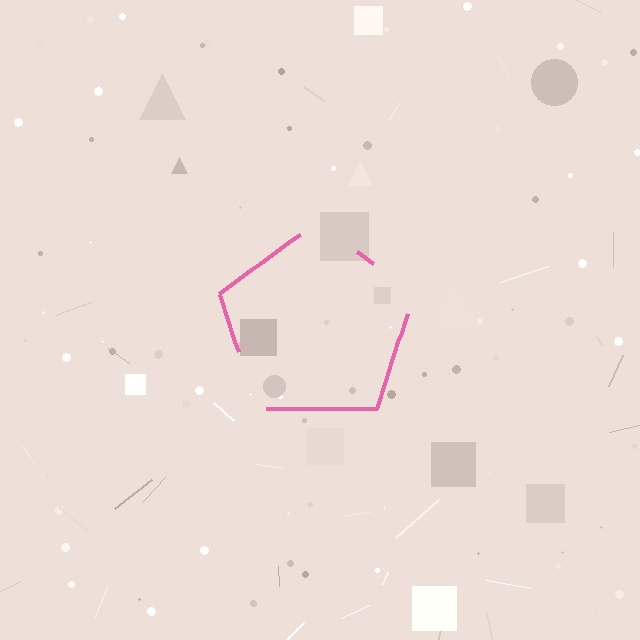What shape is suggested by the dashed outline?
The dashed outline suggests a pentagon.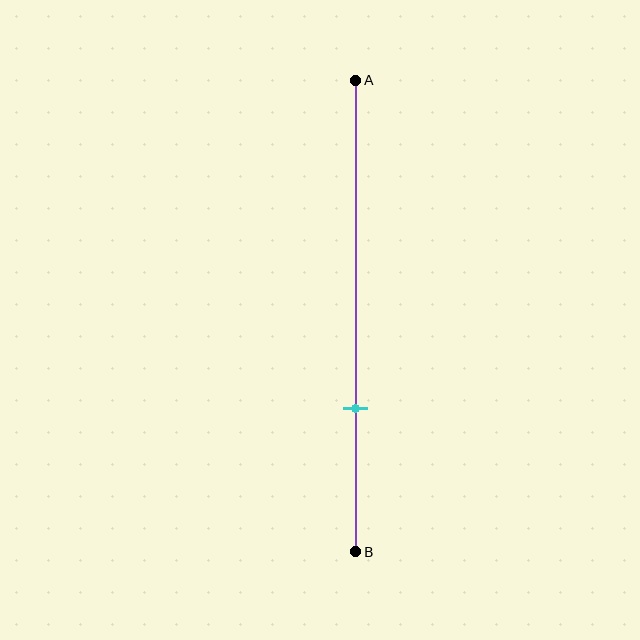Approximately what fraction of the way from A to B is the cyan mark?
The cyan mark is approximately 70% of the way from A to B.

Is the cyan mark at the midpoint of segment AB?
No, the mark is at about 70% from A, not at the 50% midpoint.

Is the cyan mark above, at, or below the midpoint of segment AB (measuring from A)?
The cyan mark is below the midpoint of segment AB.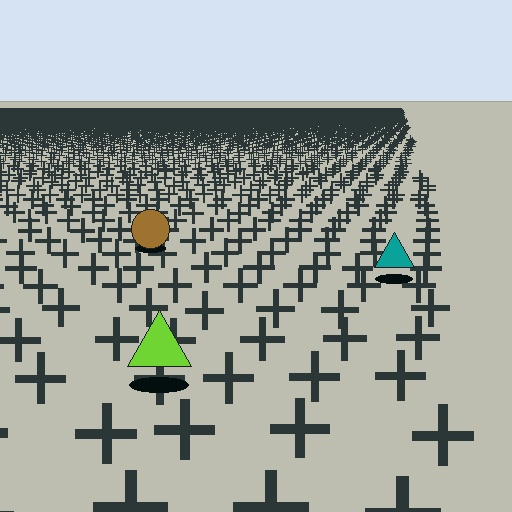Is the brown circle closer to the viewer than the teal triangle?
No. The teal triangle is closer — you can tell from the texture gradient: the ground texture is coarser near it.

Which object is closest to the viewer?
The lime triangle is closest. The texture marks near it are larger and more spread out.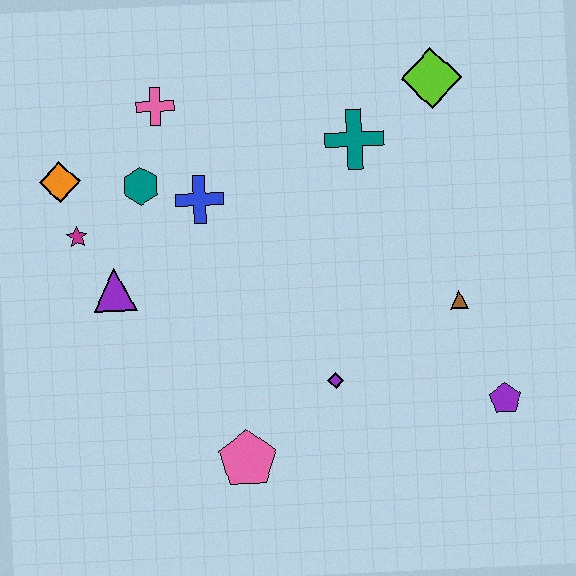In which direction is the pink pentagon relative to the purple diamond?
The pink pentagon is to the left of the purple diamond.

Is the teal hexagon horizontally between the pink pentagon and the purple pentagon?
No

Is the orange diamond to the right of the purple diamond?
No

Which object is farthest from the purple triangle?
The purple pentagon is farthest from the purple triangle.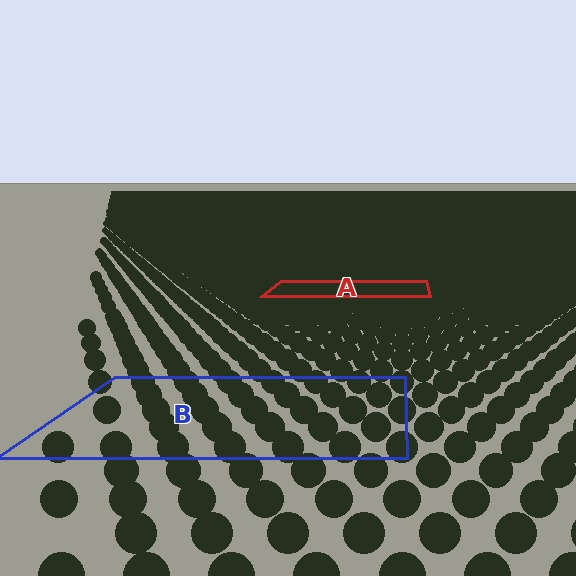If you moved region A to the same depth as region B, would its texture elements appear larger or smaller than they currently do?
They would appear larger. At a closer depth, the same texture elements are projected at a bigger on-screen size.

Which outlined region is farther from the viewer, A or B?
Region A is farther from the viewer — the texture elements inside it appear smaller and more densely packed.